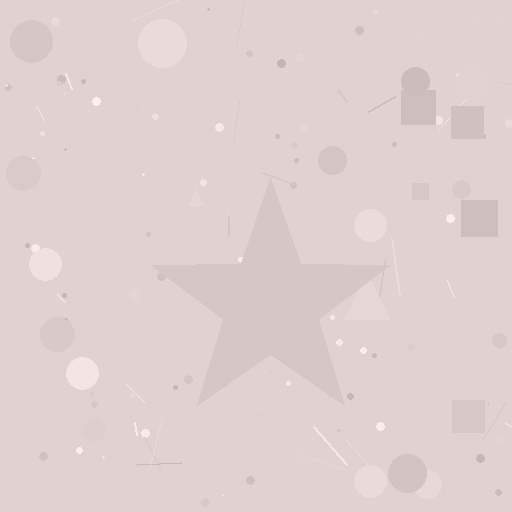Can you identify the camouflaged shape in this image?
The camouflaged shape is a star.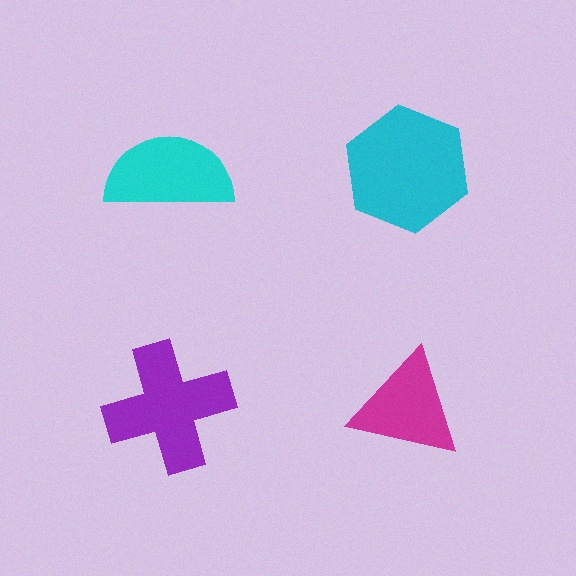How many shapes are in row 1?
2 shapes.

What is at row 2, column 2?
A magenta triangle.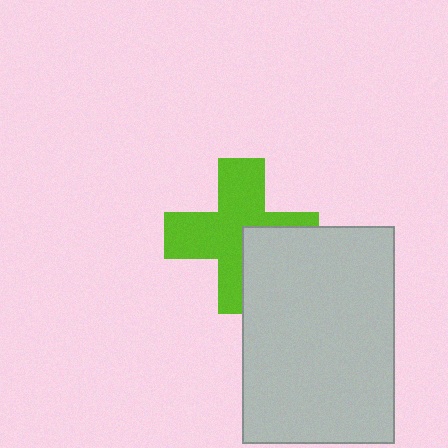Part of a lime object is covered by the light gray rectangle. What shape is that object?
It is a cross.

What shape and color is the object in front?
The object in front is a light gray rectangle.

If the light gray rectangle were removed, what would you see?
You would see the complete lime cross.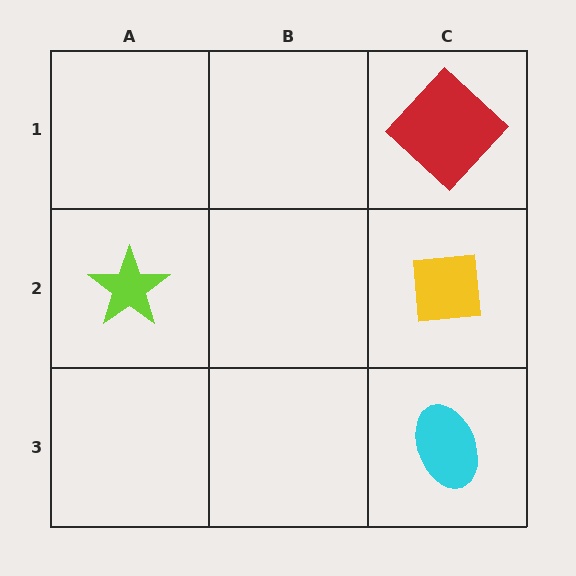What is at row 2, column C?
A yellow square.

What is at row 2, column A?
A lime star.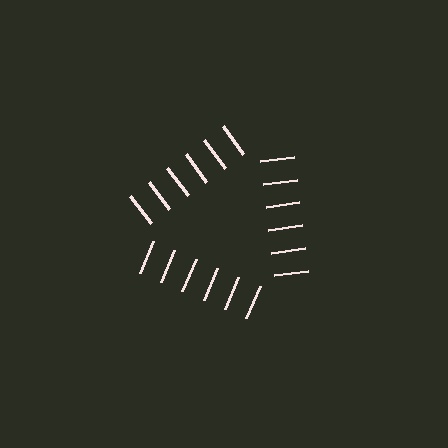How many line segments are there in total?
18 — 6 along each of the 3 edges.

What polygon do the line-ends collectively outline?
An illusory triangle — the line segments terminate on its edges but no continuous stroke is drawn.